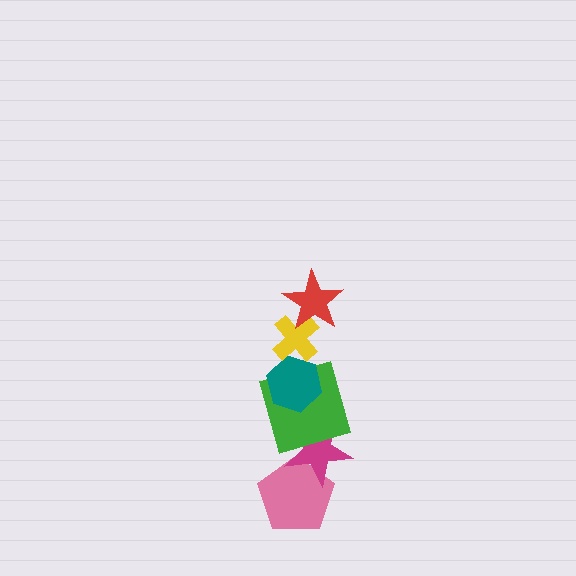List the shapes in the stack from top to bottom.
From top to bottom: the red star, the yellow cross, the teal hexagon, the green square, the magenta star, the pink pentagon.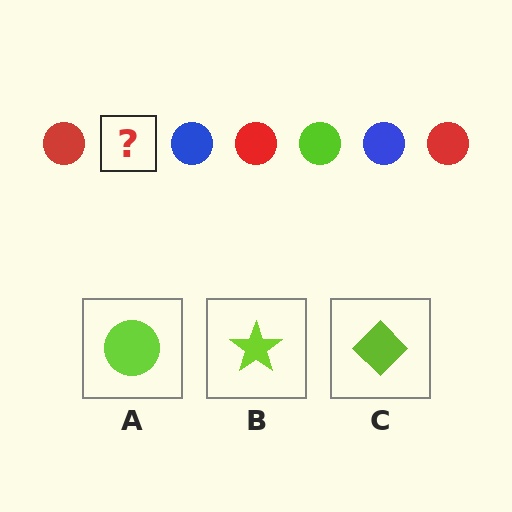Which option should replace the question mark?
Option A.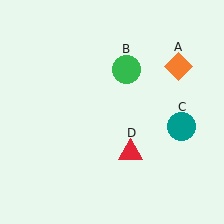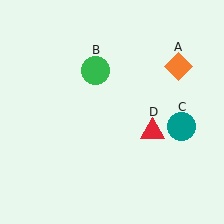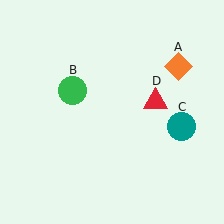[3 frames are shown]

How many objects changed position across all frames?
2 objects changed position: green circle (object B), red triangle (object D).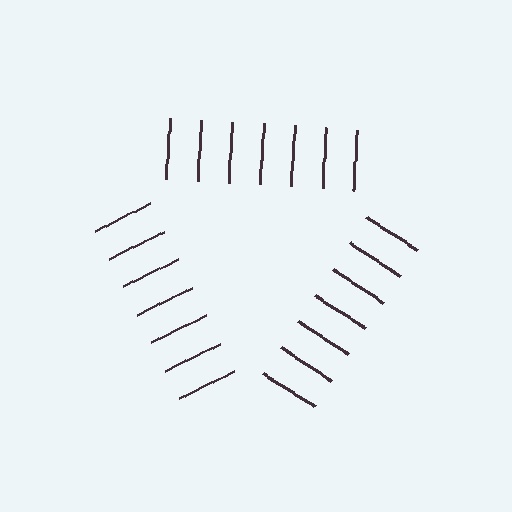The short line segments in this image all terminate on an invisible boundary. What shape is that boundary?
An illusory triangle — the line segments terminate on its edges but no continuous stroke is drawn.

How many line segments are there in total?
21 — 7 along each of the 3 edges.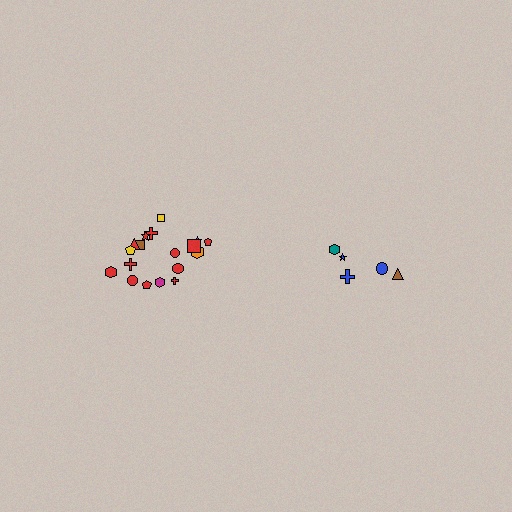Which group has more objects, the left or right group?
The left group.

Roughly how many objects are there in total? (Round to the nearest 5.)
Roughly 25 objects in total.